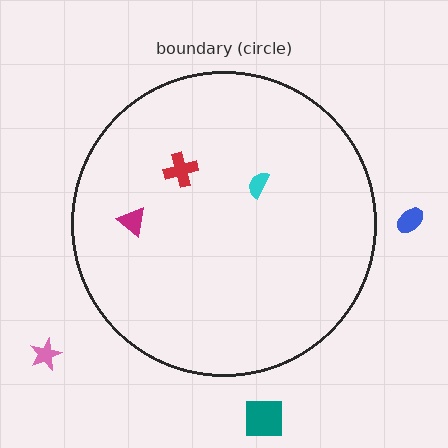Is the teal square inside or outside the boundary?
Outside.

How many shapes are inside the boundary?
3 inside, 3 outside.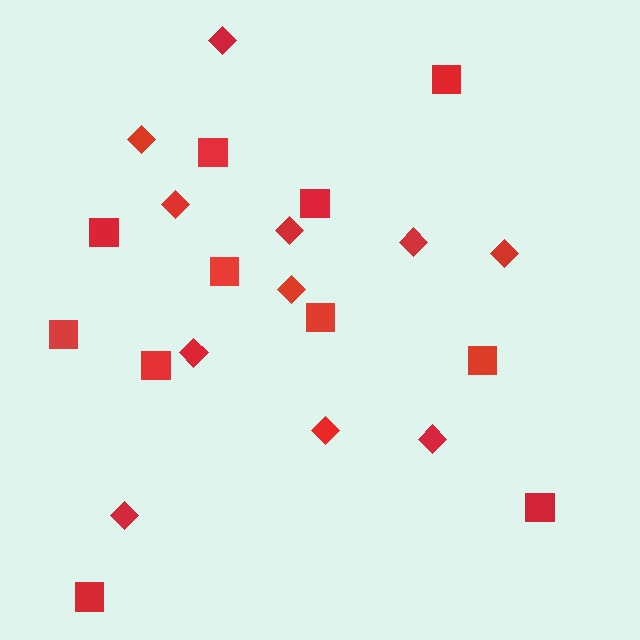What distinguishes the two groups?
There are 2 groups: one group of diamonds (11) and one group of squares (11).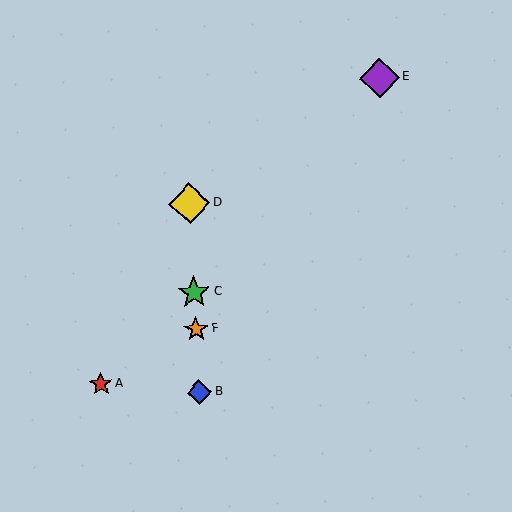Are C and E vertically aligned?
No, C is at x≈194 and E is at x≈380.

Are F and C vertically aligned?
Yes, both are at x≈196.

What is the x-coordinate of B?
Object B is at x≈199.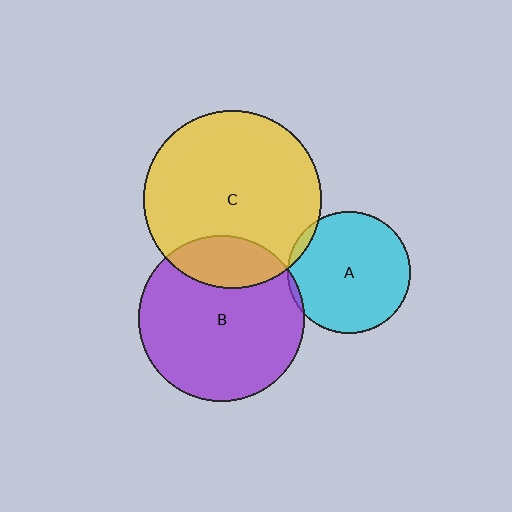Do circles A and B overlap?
Yes.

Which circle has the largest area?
Circle C (yellow).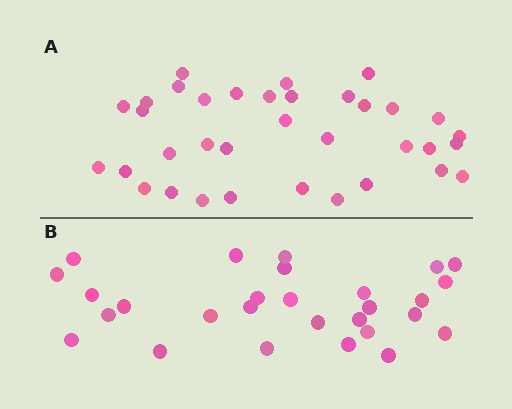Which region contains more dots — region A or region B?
Region A (the top region) has more dots.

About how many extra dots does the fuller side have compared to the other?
Region A has roughly 8 or so more dots than region B.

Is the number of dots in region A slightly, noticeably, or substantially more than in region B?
Region A has noticeably more, but not dramatically so. The ratio is roughly 1.2 to 1.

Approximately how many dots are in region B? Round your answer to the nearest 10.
About 30 dots. (The exact count is 28, which rounds to 30.)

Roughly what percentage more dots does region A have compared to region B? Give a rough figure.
About 25% more.